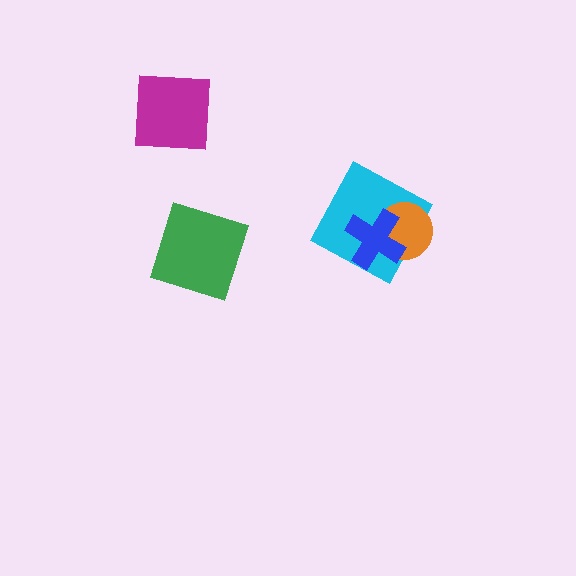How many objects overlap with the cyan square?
2 objects overlap with the cyan square.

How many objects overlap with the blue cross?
2 objects overlap with the blue cross.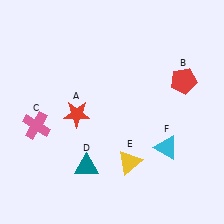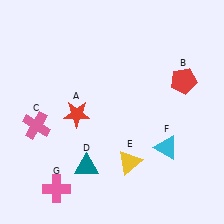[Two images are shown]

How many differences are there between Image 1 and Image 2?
There is 1 difference between the two images.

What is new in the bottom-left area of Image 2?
A pink cross (G) was added in the bottom-left area of Image 2.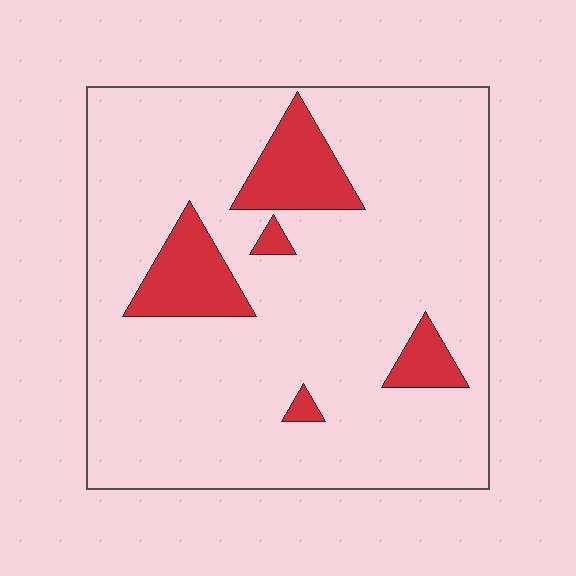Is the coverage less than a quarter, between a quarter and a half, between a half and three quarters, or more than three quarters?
Less than a quarter.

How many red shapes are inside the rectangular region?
5.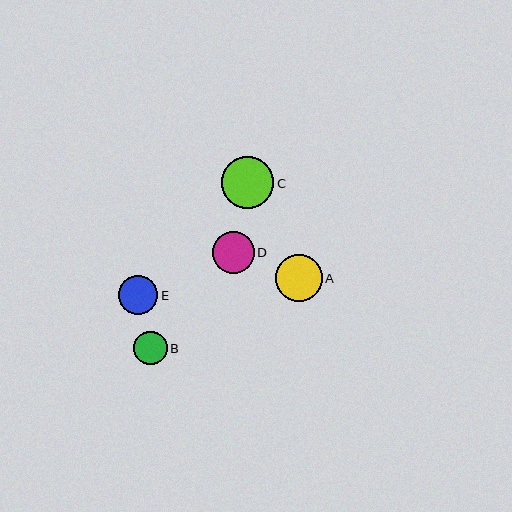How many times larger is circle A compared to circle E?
Circle A is approximately 1.2 times the size of circle E.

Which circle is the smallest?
Circle B is the smallest with a size of approximately 34 pixels.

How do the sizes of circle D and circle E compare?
Circle D and circle E are approximately the same size.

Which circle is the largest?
Circle C is the largest with a size of approximately 52 pixels.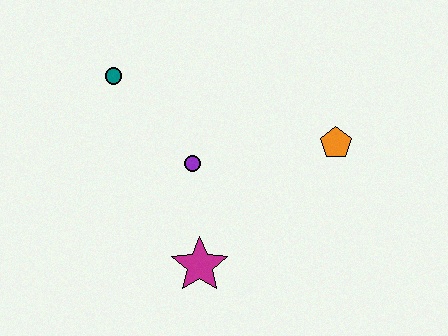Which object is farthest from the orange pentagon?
The teal circle is farthest from the orange pentagon.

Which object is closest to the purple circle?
The magenta star is closest to the purple circle.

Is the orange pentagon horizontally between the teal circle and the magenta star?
No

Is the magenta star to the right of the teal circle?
Yes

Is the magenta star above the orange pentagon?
No